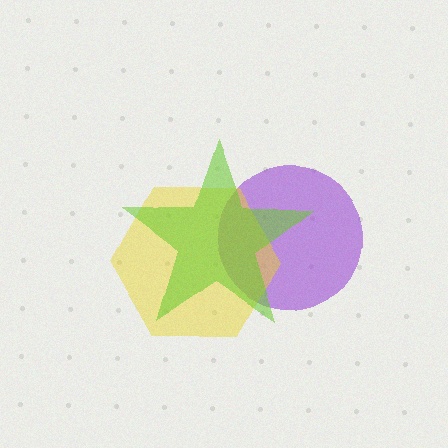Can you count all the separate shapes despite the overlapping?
Yes, there are 3 separate shapes.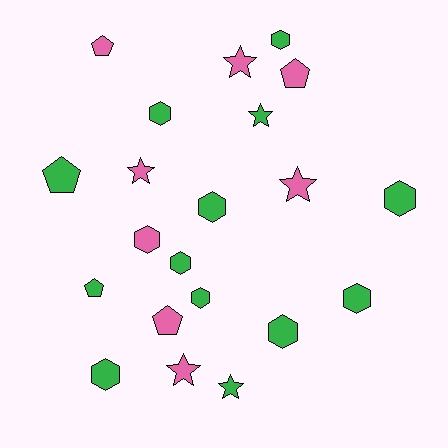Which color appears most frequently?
Green, with 13 objects.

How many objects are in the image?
There are 21 objects.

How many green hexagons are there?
There are 9 green hexagons.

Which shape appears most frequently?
Hexagon, with 10 objects.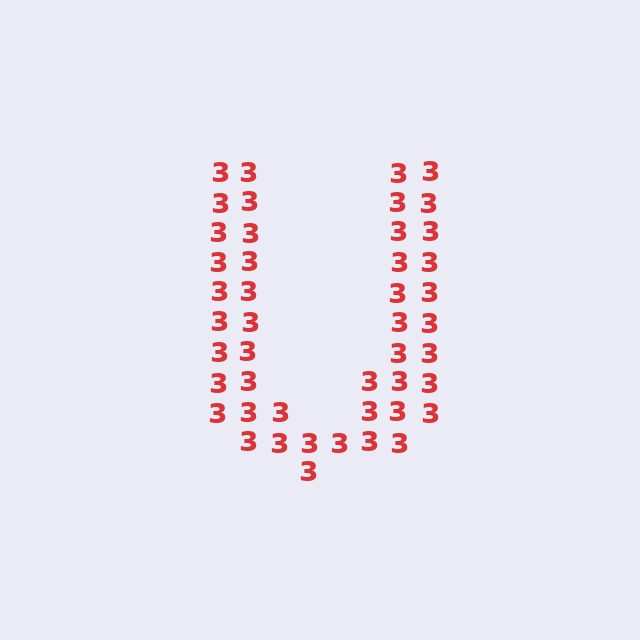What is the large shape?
The large shape is the letter U.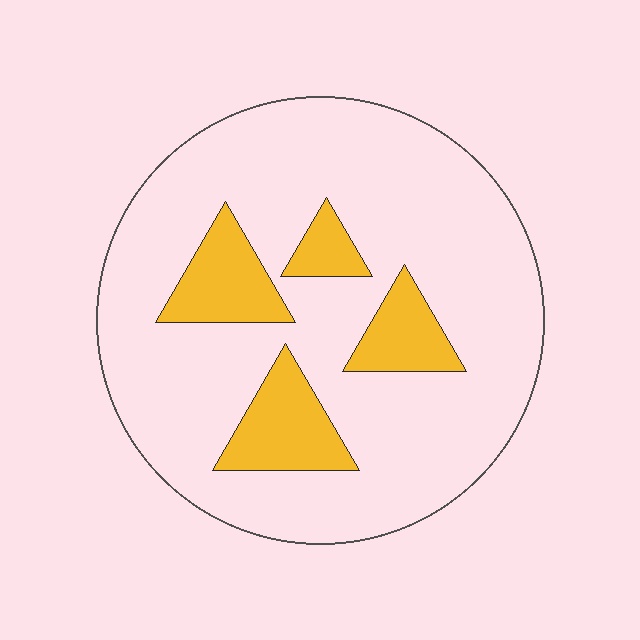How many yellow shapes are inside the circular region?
4.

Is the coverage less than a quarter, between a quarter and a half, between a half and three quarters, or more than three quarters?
Less than a quarter.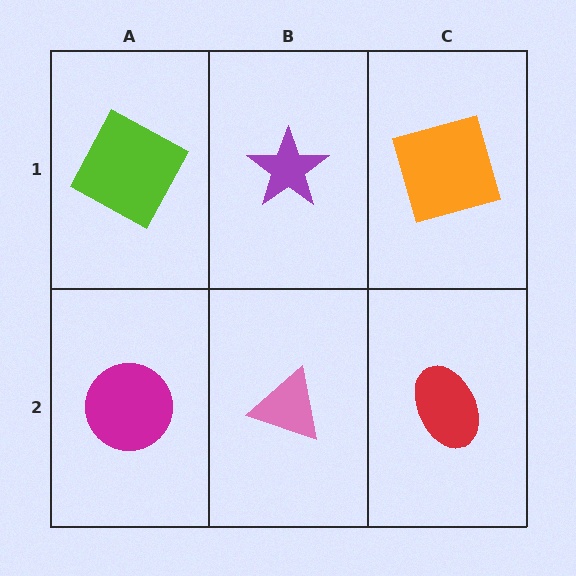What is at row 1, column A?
A lime square.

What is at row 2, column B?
A pink triangle.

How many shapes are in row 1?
3 shapes.